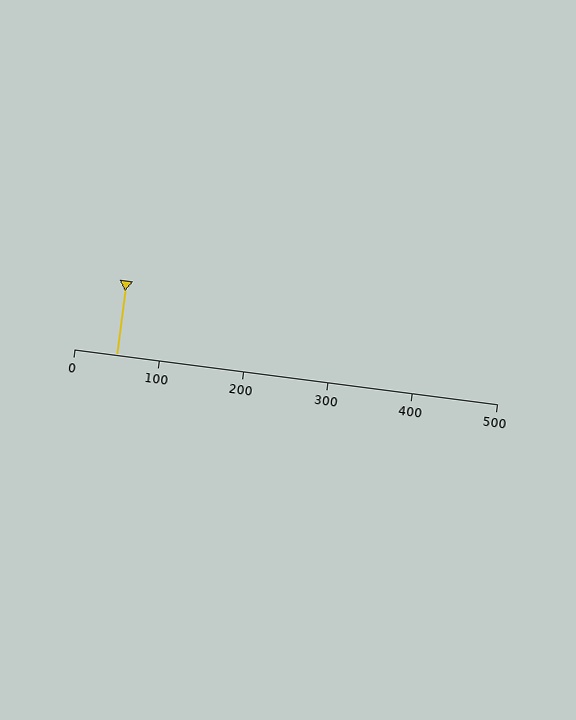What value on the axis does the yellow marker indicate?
The marker indicates approximately 50.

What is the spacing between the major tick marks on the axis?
The major ticks are spaced 100 apart.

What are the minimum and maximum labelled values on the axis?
The axis runs from 0 to 500.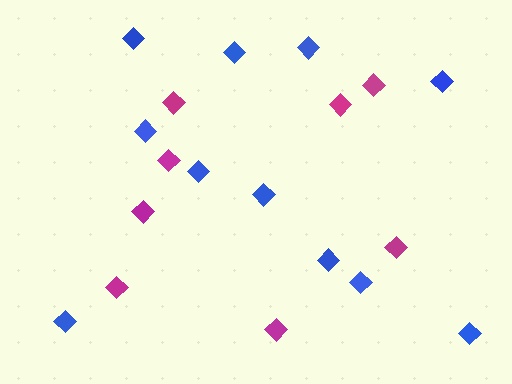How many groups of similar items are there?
There are 2 groups: one group of blue diamonds (11) and one group of magenta diamonds (8).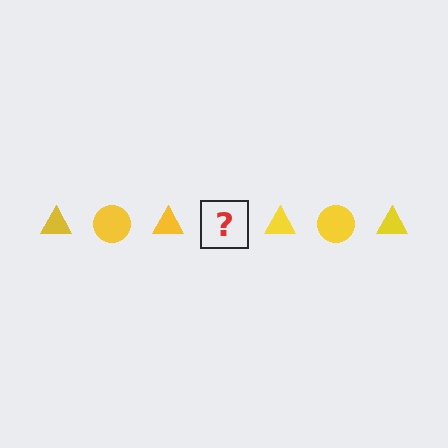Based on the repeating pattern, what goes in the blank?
The blank should be a yellow circle.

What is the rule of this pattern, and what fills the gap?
The rule is that the pattern cycles through triangle, circle shapes in yellow. The gap should be filled with a yellow circle.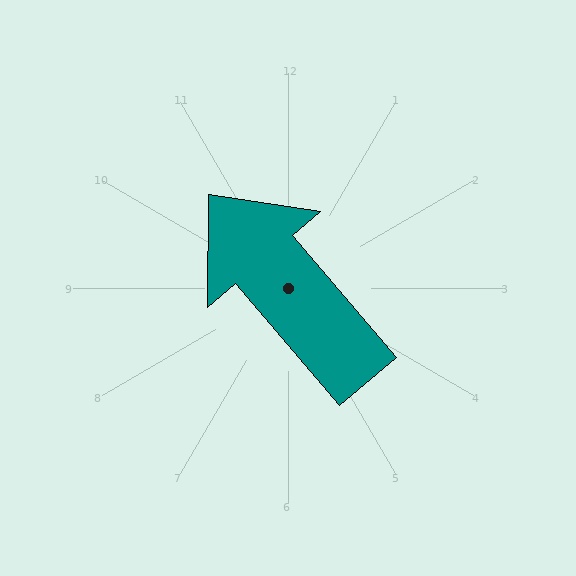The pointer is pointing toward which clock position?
Roughly 11 o'clock.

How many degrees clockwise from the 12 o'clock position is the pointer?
Approximately 320 degrees.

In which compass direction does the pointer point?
Northwest.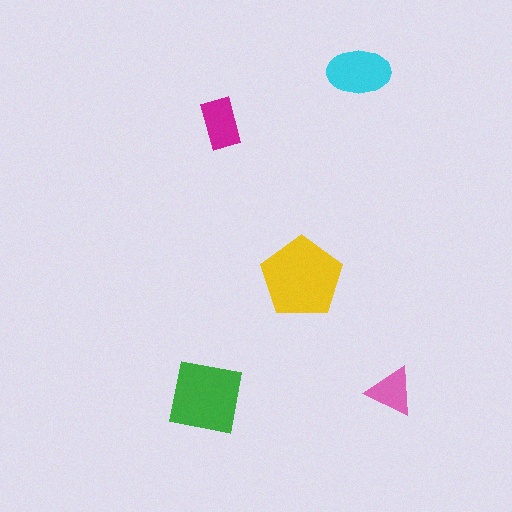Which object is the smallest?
The pink triangle.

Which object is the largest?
The yellow pentagon.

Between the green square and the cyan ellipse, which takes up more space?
The green square.